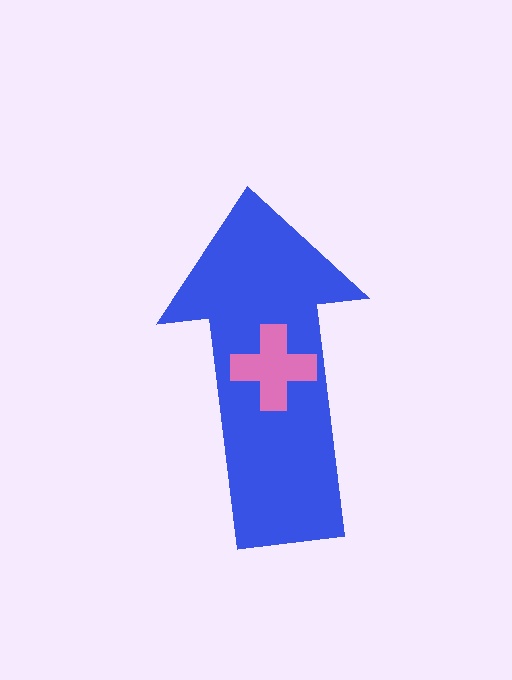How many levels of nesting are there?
2.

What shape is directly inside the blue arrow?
The pink cross.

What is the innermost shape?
The pink cross.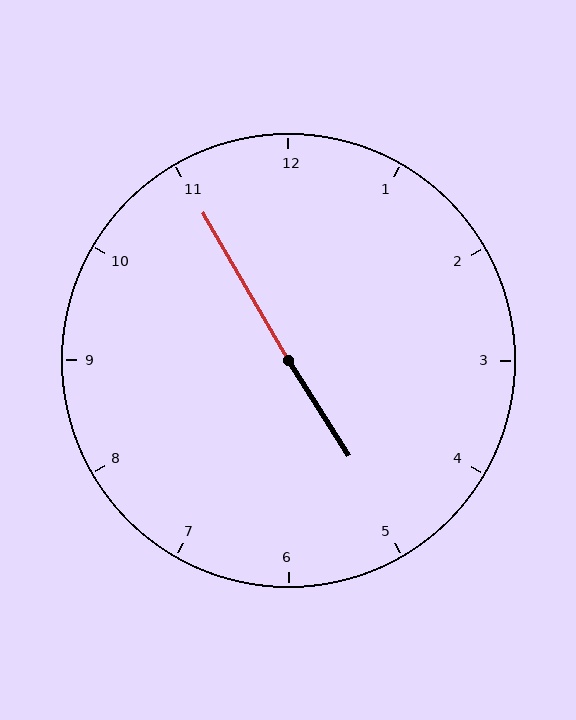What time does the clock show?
4:55.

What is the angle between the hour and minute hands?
Approximately 178 degrees.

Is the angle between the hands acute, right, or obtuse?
It is obtuse.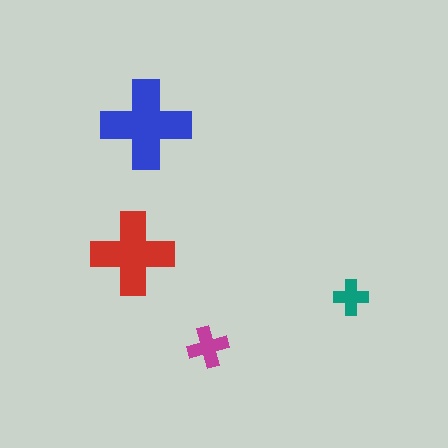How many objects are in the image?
There are 4 objects in the image.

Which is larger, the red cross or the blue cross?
The blue one.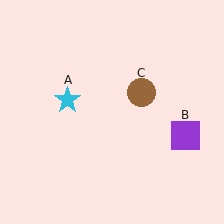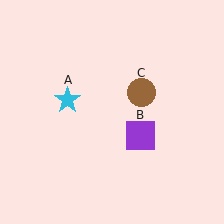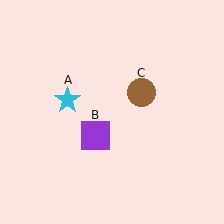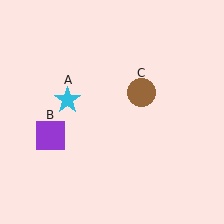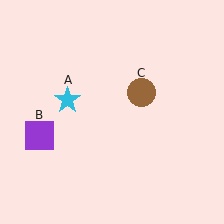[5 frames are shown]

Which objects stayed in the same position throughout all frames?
Cyan star (object A) and brown circle (object C) remained stationary.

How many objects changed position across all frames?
1 object changed position: purple square (object B).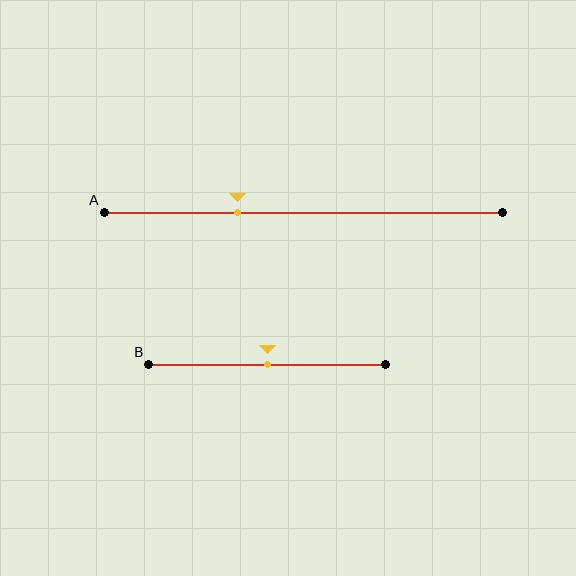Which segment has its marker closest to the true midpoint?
Segment B has its marker closest to the true midpoint.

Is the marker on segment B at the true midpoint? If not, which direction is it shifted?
Yes, the marker on segment B is at the true midpoint.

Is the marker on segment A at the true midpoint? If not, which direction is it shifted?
No, the marker on segment A is shifted to the left by about 17% of the segment length.